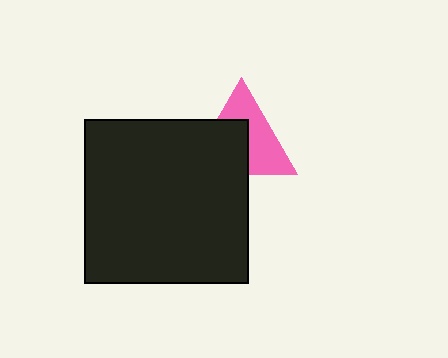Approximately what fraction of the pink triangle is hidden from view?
Roughly 49% of the pink triangle is hidden behind the black square.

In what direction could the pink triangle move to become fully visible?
The pink triangle could move toward the upper-right. That would shift it out from behind the black square entirely.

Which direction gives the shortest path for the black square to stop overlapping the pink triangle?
Moving toward the lower-left gives the shortest separation.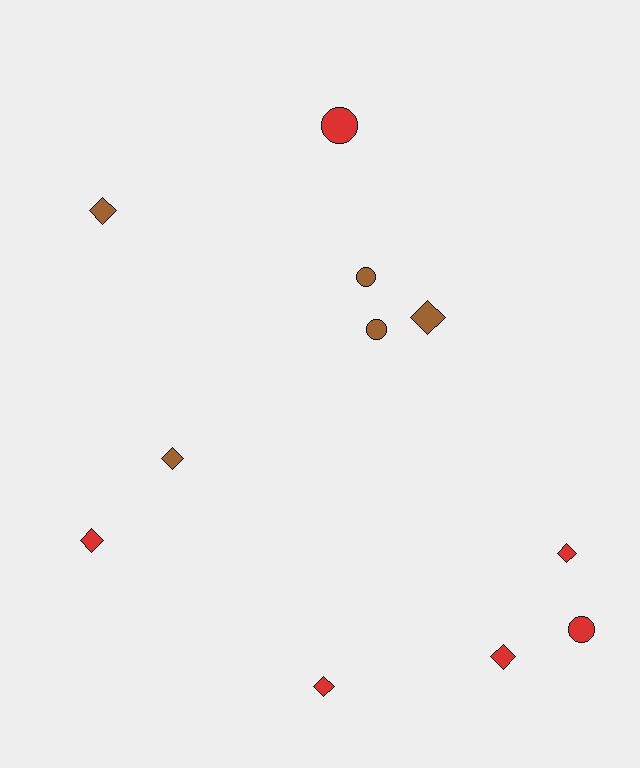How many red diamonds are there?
There are 4 red diamonds.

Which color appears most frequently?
Red, with 6 objects.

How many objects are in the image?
There are 11 objects.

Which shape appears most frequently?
Diamond, with 7 objects.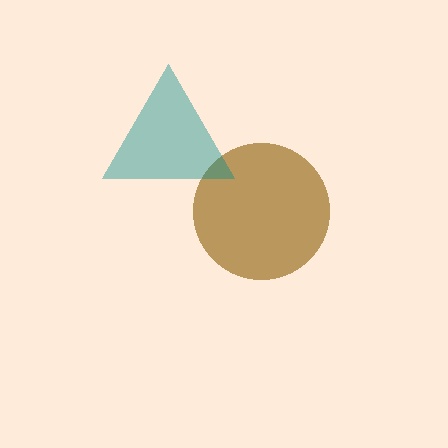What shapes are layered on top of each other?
The layered shapes are: a brown circle, a teal triangle.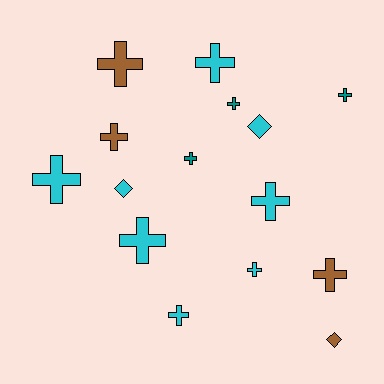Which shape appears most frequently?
Cross, with 12 objects.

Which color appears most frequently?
Cyan, with 8 objects.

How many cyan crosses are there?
There are 6 cyan crosses.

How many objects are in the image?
There are 15 objects.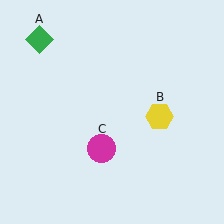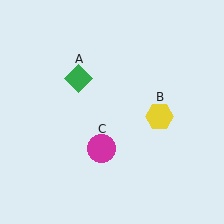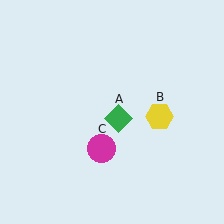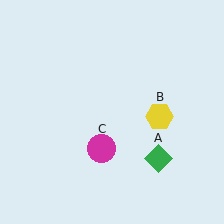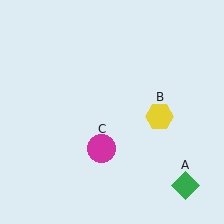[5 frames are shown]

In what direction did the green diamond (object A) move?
The green diamond (object A) moved down and to the right.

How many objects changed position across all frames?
1 object changed position: green diamond (object A).